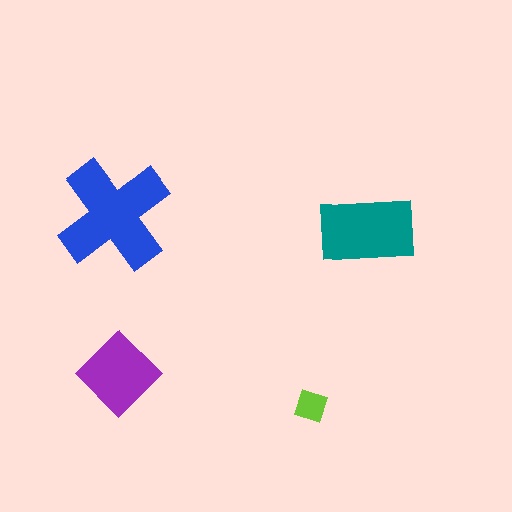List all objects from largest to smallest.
The blue cross, the teal rectangle, the purple diamond, the lime square.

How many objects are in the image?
There are 4 objects in the image.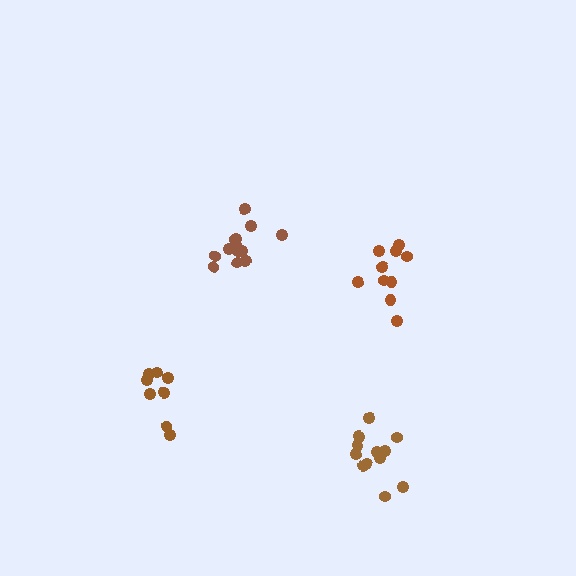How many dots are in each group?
Group 1: 10 dots, Group 2: 13 dots, Group 3: 8 dots, Group 4: 12 dots (43 total).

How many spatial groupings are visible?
There are 4 spatial groupings.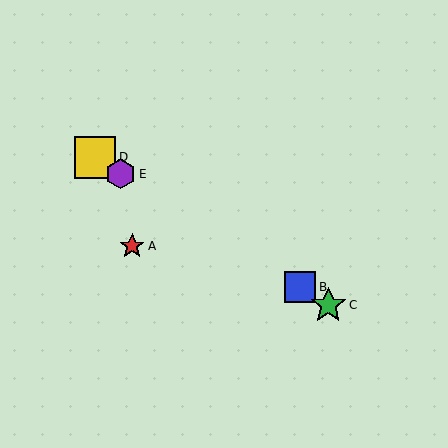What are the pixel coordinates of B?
Object B is at (300, 287).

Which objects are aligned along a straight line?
Objects B, C, D, E are aligned along a straight line.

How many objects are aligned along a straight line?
4 objects (B, C, D, E) are aligned along a straight line.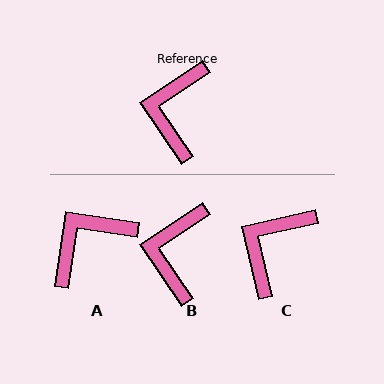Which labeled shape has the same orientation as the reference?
B.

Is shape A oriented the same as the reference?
No, it is off by about 42 degrees.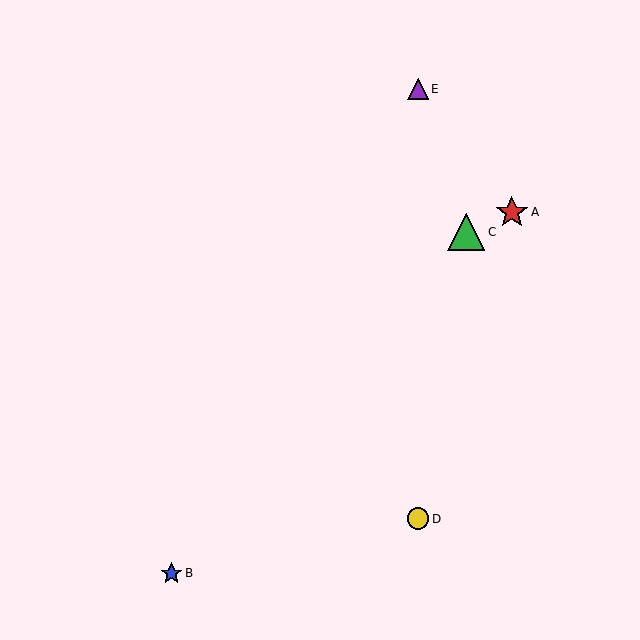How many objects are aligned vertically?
2 objects (D, E) are aligned vertically.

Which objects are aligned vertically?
Objects D, E are aligned vertically.